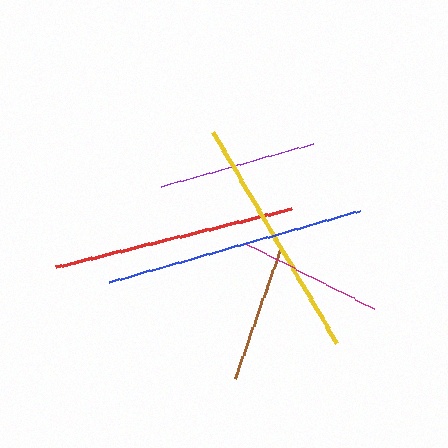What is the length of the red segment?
The red segment is approximately 242 pixels long.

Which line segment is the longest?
The blue line is the longest at approximately 260 pixels.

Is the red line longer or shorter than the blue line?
The blue line is longer than the red line.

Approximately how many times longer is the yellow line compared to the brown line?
The yellow line is approximately 1.7 times the length of the brown line.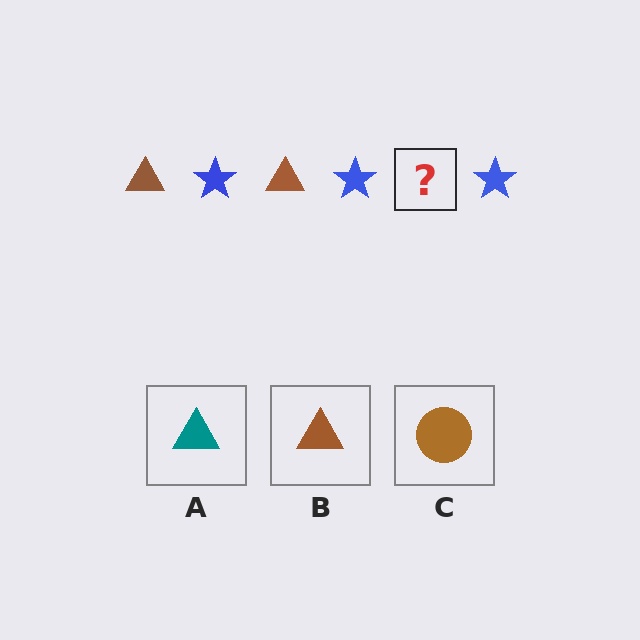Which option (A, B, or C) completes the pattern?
B.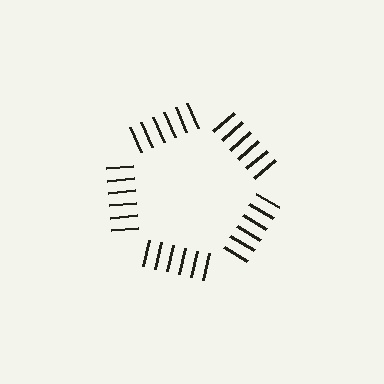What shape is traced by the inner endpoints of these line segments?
An illusory pentagon — the line segments terminate on its edges but no continuous stroke is drawn.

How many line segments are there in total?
30 — 6 along each of the 5 edges.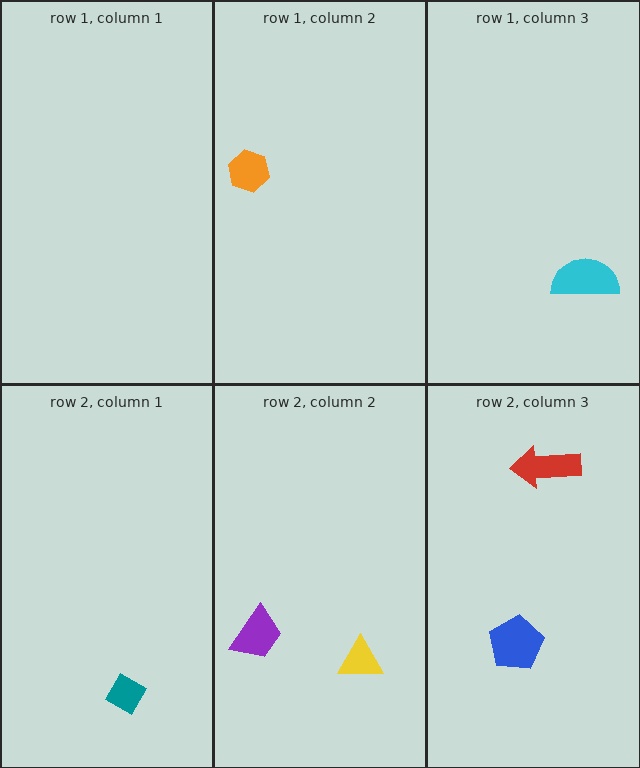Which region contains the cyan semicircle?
The row 1, column 3 region.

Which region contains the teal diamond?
The row 2, column 1 region.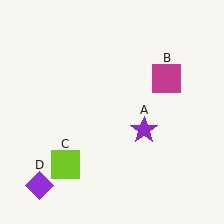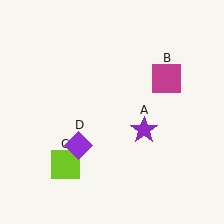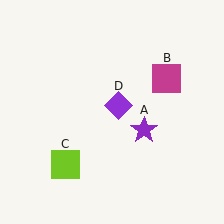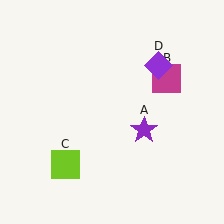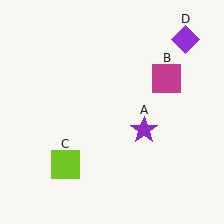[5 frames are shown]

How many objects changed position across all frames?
1 object changed position: purple diamond (object D).